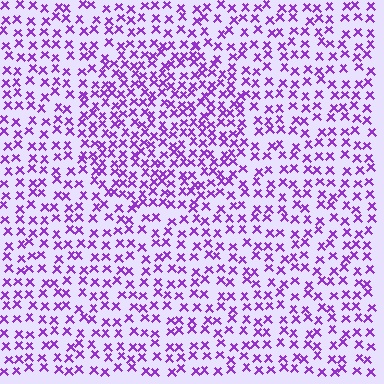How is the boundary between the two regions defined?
The boundary is defined by a change in element density (approximately 1.6x ratio). All elements are the same color, size, and shape.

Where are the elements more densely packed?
The elements are more densely packed inside the circle boundary.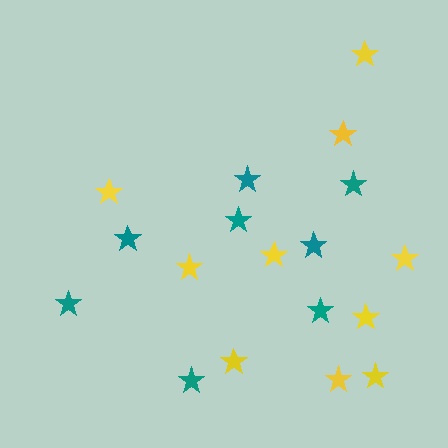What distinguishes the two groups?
There are 2 groups: one group of yellow stars (10) and one group of teal stars (8).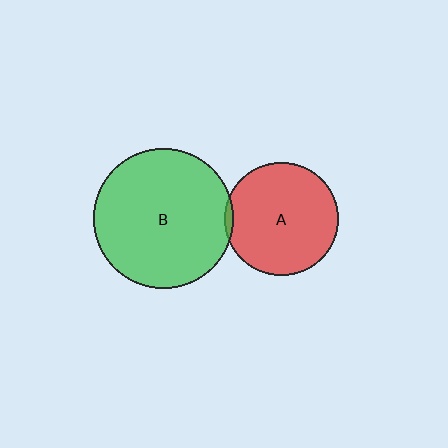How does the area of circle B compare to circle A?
Approximately 1.5 times.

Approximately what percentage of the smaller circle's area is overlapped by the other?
Approximately 5%.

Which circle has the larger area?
Circle B (green).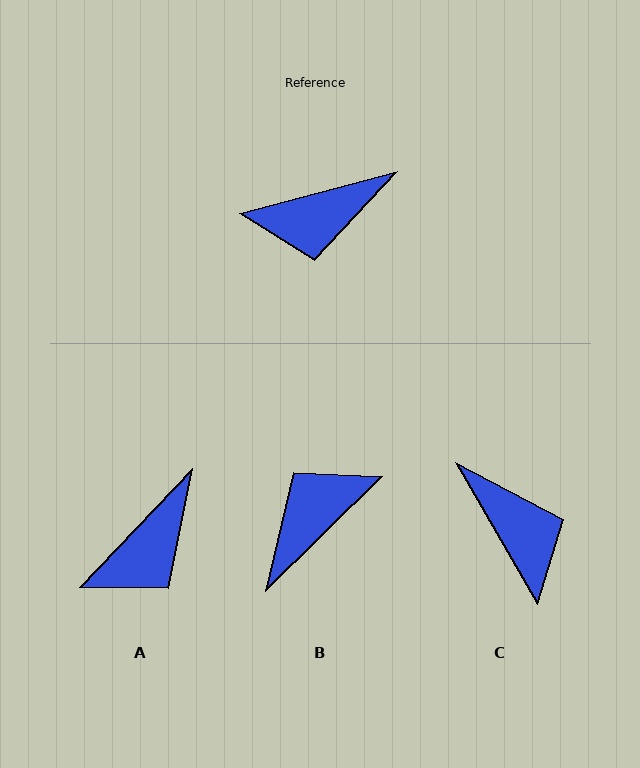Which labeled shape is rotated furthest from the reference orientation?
B, about 150 degrees away.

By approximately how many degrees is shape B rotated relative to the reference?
Approximately 150 degrees clockwise.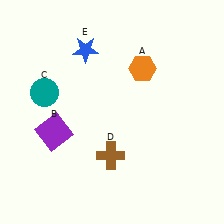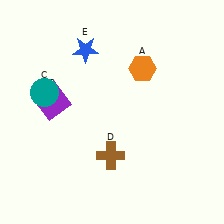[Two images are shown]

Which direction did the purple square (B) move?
The purple square (B) moved up.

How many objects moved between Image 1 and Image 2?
1 object moved between the two images.